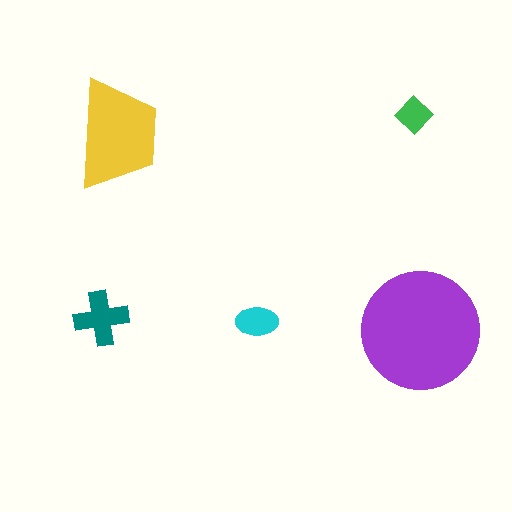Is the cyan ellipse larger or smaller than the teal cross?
Smaller.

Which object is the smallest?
The green diamond.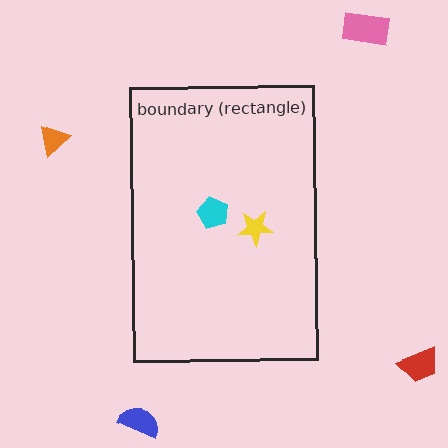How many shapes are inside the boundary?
2 inside, 4 outside.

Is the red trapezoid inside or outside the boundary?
Outside.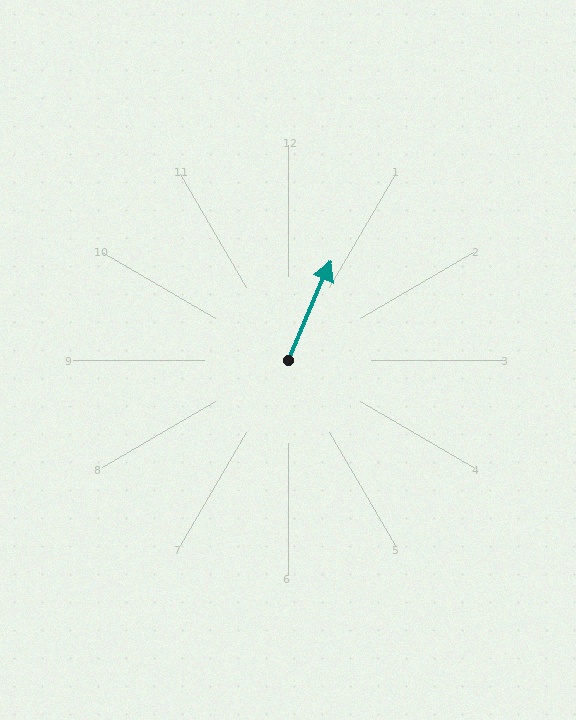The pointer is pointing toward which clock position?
Roughly 1 o'clock.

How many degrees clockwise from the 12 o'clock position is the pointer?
Approximately 23 degrees.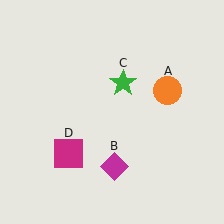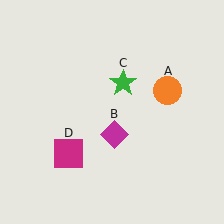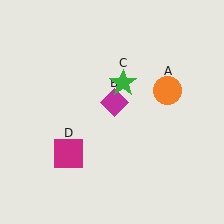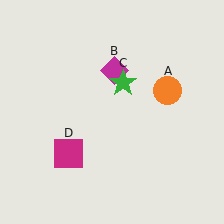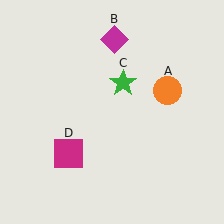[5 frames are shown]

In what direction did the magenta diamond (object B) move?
The magenta diamond (object B) moved up.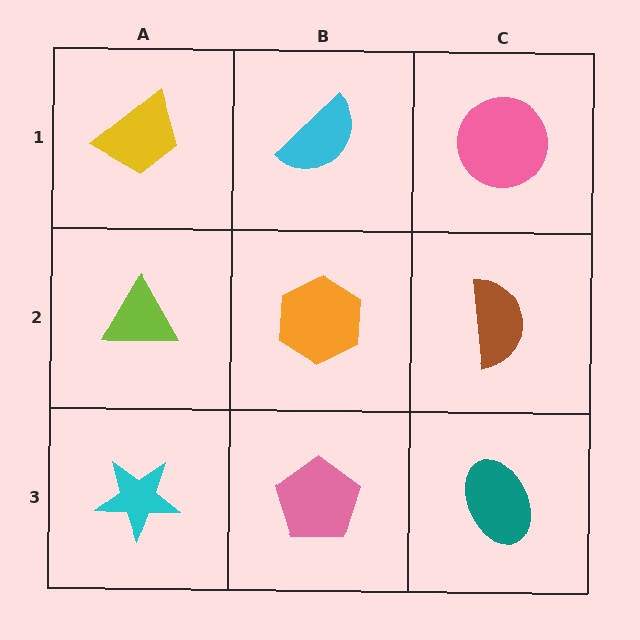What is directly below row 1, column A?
A lime triangle.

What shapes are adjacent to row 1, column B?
An orange hexagon (row 2, column B), a yellow trapezoid (row 1, column A), a pink circle (row 1, column C).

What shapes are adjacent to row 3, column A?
A lime triangle (row 2, column A), a pink pentagon (row 3, column B).